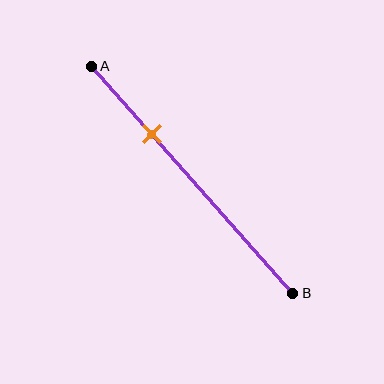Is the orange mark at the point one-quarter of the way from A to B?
No, the mark is at about 30% from A, not at the 25% one-quarter point.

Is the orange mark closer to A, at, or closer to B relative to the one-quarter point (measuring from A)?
The orange mark is closer to point B than the one-quarter point of segment AB.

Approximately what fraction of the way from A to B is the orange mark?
The orange mark is approximately 30% of the way from A to B.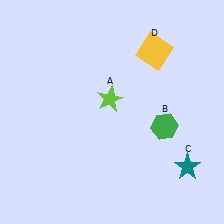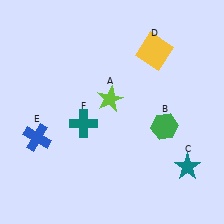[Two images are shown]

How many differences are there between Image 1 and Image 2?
There are 2 differences between the two images.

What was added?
A blue cross (E), a teal cross (F) were added in Image 2.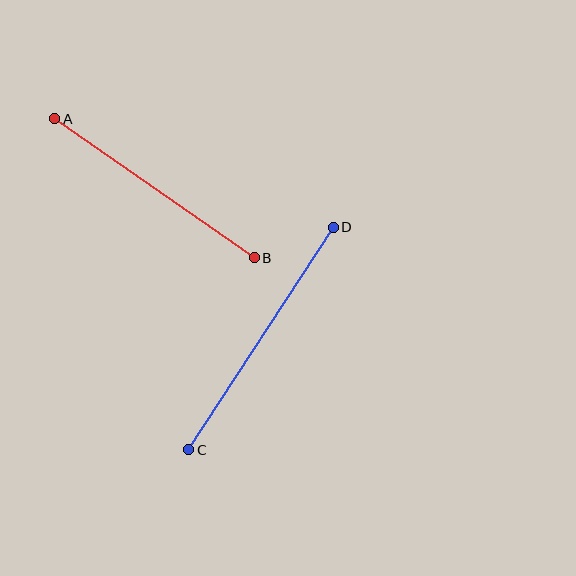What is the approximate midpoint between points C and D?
The midpoint is at approximately (261, 338) pixels.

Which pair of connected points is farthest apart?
Points C and D are farthest apart.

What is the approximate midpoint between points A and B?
The midpoint is at approximately (155, 188) pixels.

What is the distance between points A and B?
The distance is approximately 243 pixels.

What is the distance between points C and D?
The distance is approximately 266 pixels.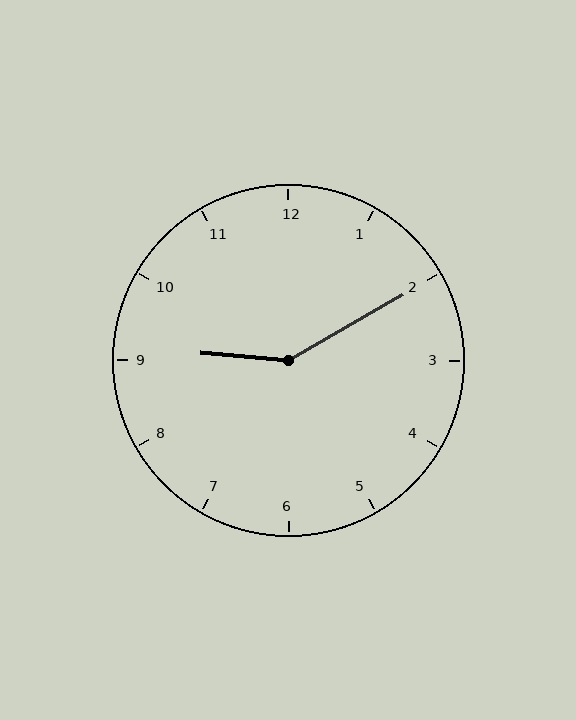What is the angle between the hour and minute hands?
Approximately 145 degrees.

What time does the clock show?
9:10.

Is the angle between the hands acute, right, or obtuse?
It is obtuse.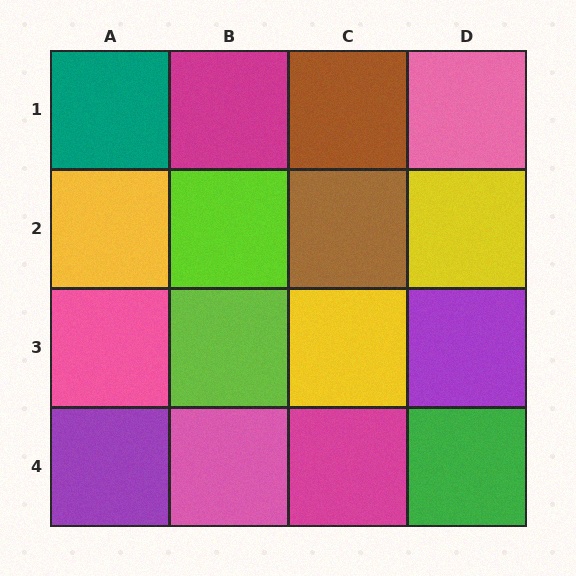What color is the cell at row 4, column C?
Magenta.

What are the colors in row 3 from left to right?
Pink, lime, yellow, purple.